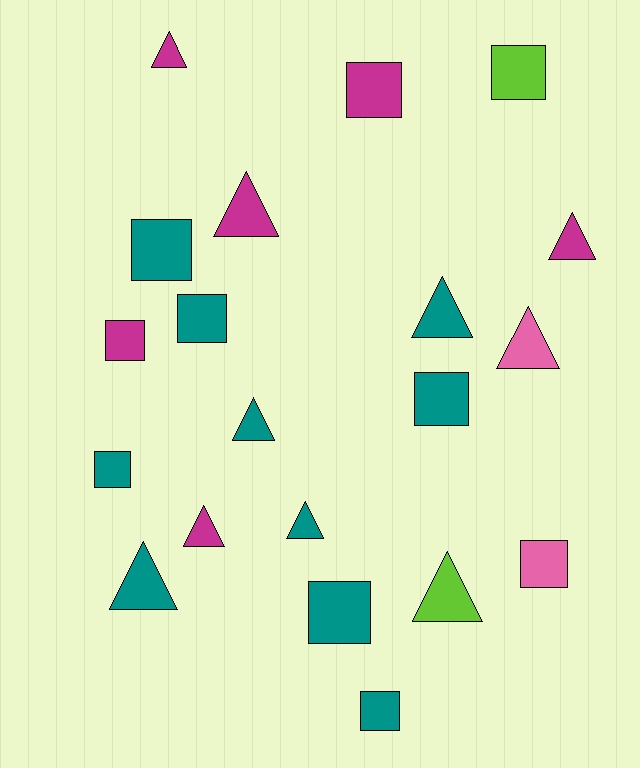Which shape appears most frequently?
Triangle, with 10 objects.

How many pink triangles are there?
There is 1 pink triangle.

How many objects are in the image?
There are 20 objects.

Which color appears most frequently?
Teal, with 10 objects.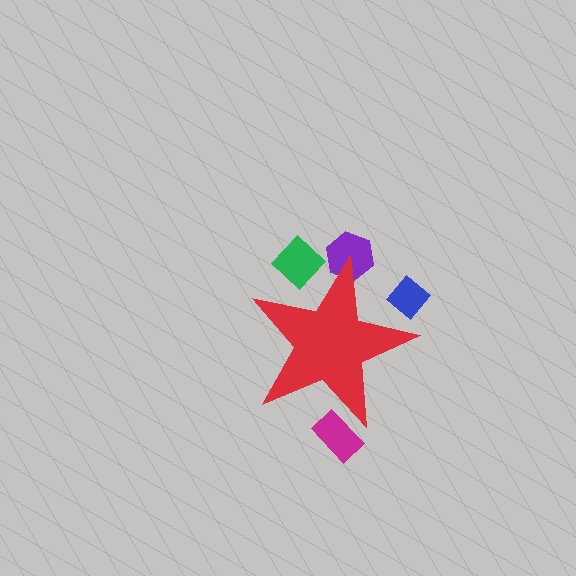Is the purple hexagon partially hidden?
Yes, the purple hexagon is partially hidden behind the red star.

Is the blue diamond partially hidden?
Yes, the blue diamond is partially hidden behind the red star.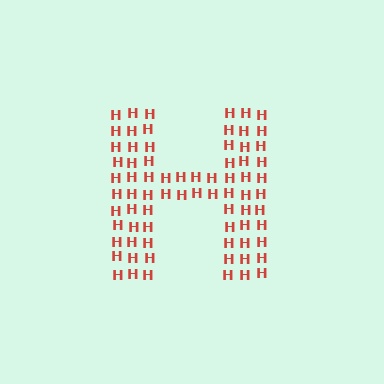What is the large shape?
The large shape is the letter H.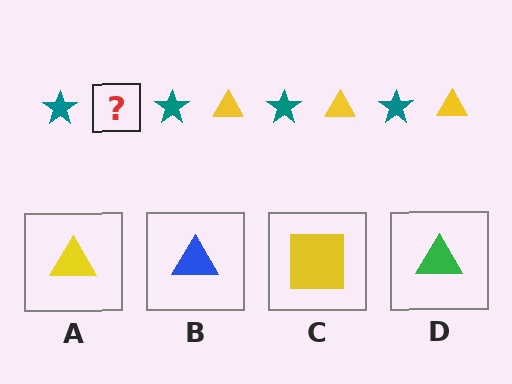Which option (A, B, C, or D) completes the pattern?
A.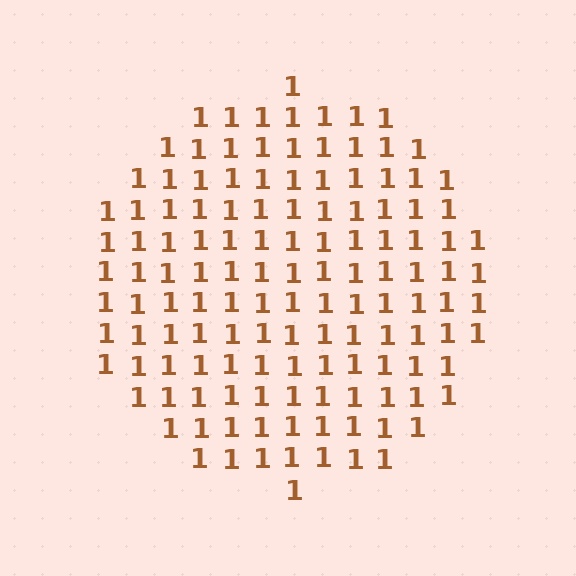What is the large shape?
The large shape is a circle.